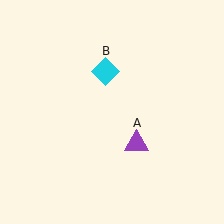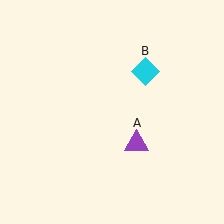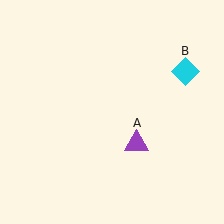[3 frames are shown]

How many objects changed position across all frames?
1 object changed position: cyan diamond (object B).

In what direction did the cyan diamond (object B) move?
The cyan diamond (object B) moved right.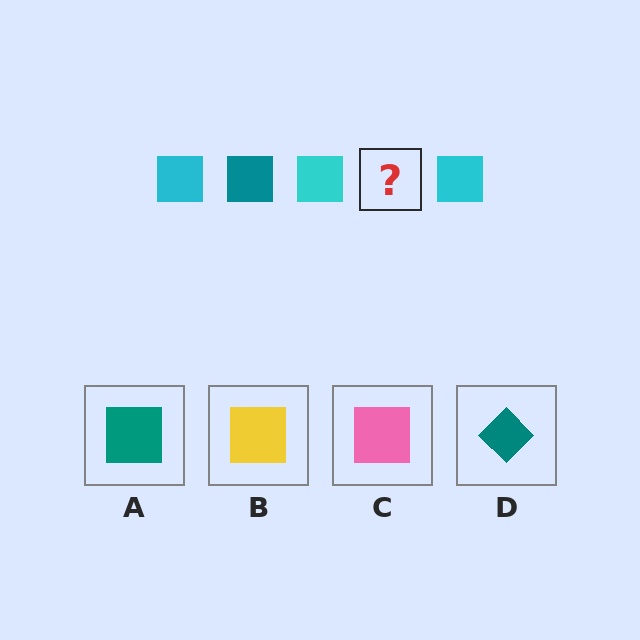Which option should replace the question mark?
Option A.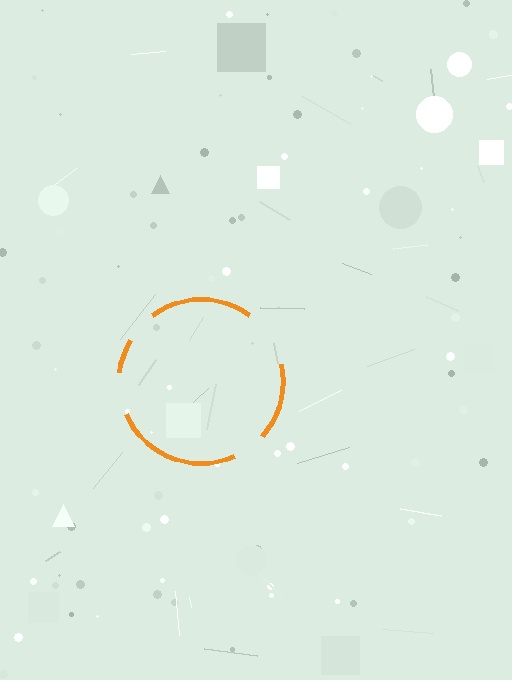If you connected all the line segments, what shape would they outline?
They would outline a circle.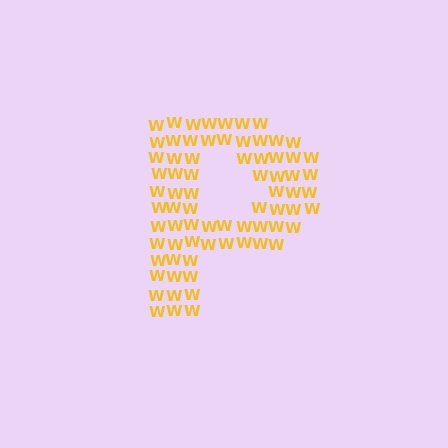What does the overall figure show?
The overall figure shows the letter P.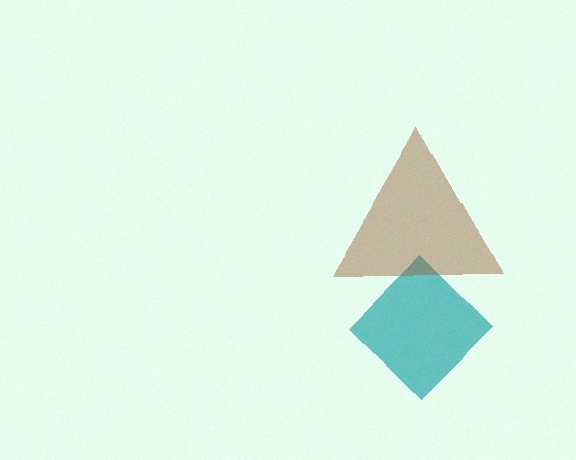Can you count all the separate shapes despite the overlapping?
Yes, there are 2 separate shapes.